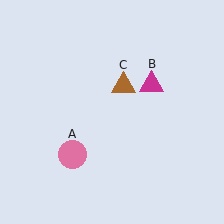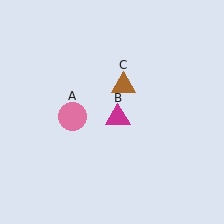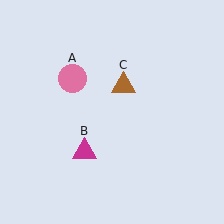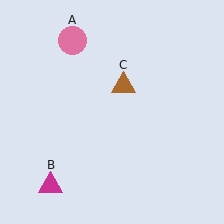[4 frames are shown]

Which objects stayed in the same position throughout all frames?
Brown triangle (object C) remained stationary.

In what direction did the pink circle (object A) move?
The pink circle (object A) moved up.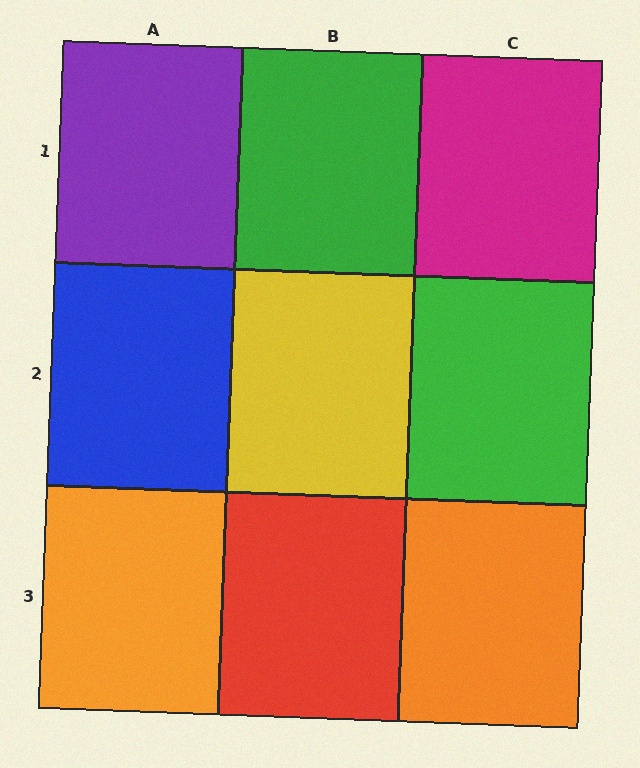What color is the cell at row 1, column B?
Green.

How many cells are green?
2 cells are green.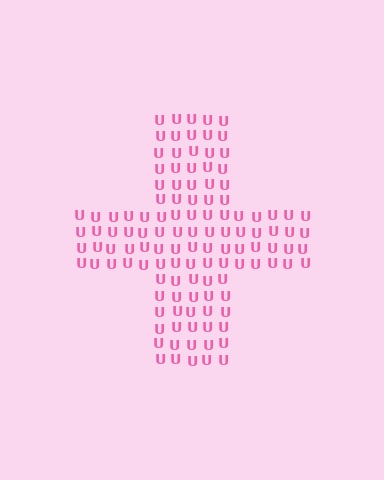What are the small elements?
The small elements are letter U's.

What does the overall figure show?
The overall figure shows a cross.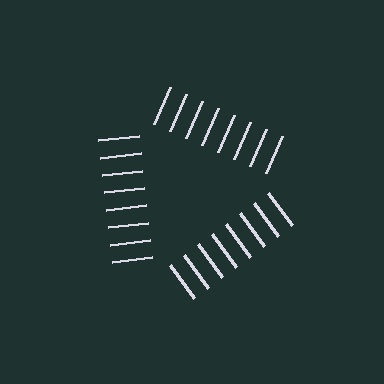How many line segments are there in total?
24 — 8 along each of the 3 edges.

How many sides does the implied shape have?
3 sides — the line-ends trace a triangle.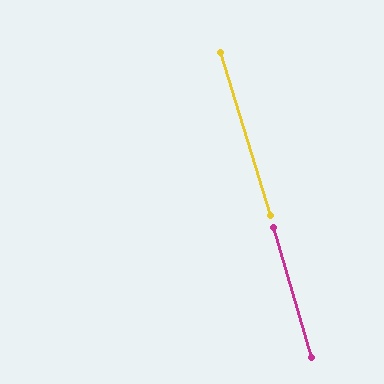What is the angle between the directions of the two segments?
Approximately 1 degree.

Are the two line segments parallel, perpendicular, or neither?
Parallel — their directions differ by only 0.8°.